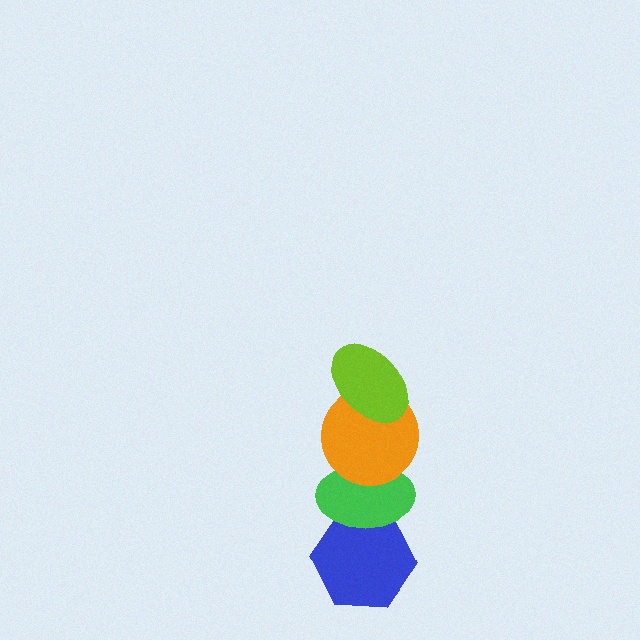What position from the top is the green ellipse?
The green ellipse is 3rd from the top.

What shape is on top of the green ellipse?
The orange circle is on top of the green ellipse.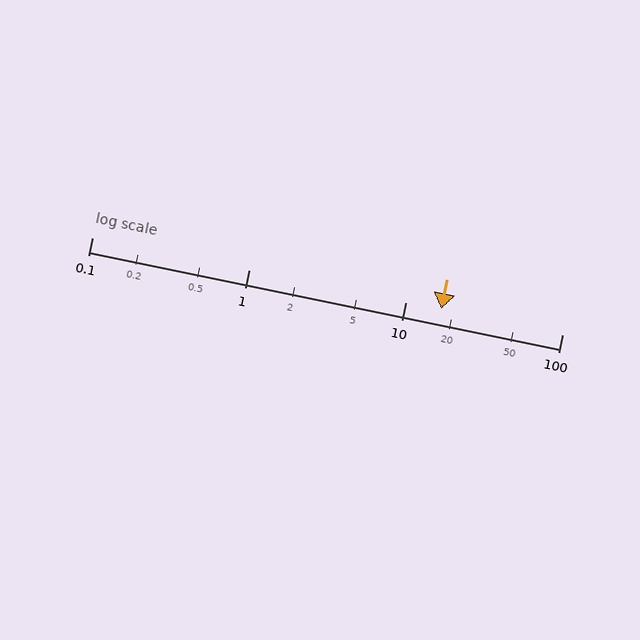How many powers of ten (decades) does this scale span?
The scale spans 3 decades, from 0.1 to 100.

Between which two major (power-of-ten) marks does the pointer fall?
The pointer is between 10 and 100.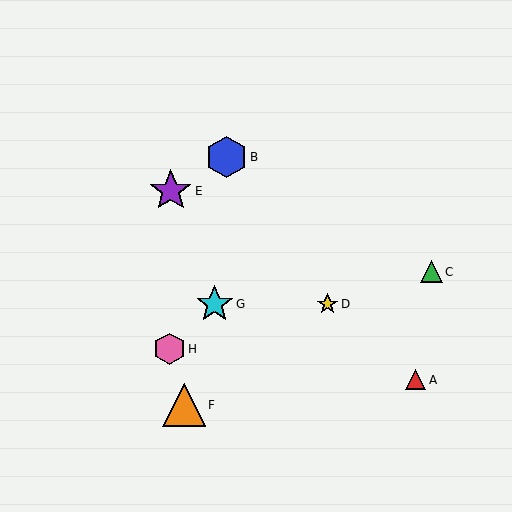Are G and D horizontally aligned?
Yes, both are at y≈304.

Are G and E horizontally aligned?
No, G is at y≈304 and E is at y≈191.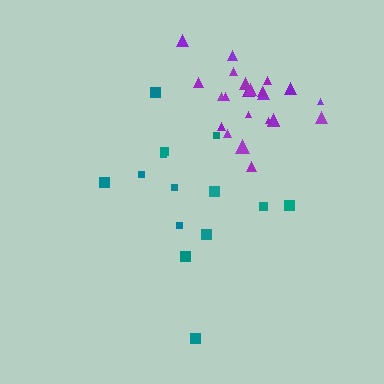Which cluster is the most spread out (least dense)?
Teal.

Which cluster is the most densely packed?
Purple.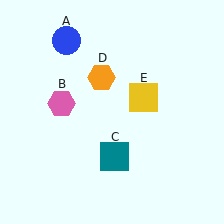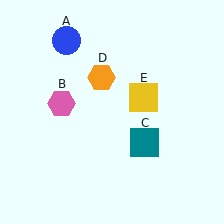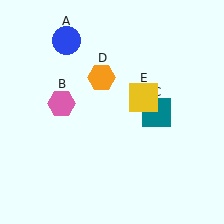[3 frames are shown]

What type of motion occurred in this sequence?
The teal square (object C) rotated counterclockwise around the center of the scene.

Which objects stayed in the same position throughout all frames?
Blue circle (object A) and pink hexagon (object B) and orange hexagon (object D) and yellow square (object E) remained stationary.